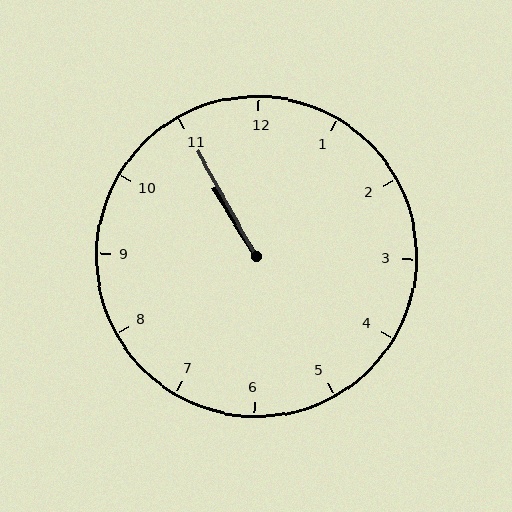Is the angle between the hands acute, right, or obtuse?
It is acute.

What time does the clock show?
10:55.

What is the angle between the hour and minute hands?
Approximately 2 degrees.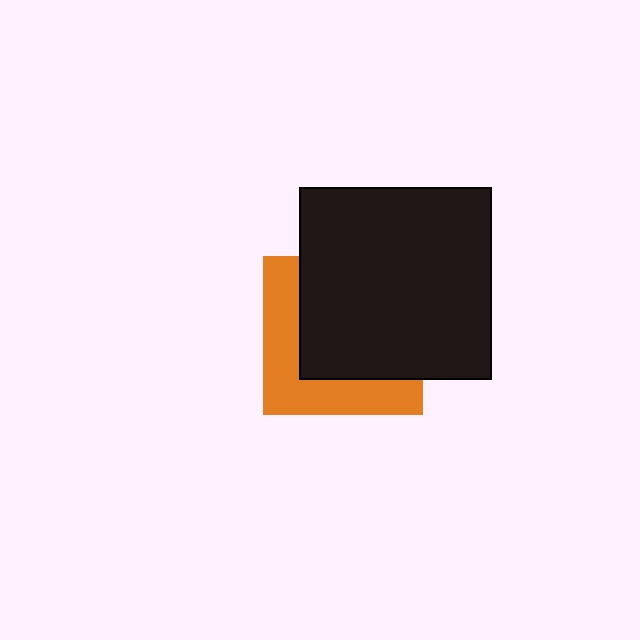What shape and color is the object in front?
The object in front is a black square.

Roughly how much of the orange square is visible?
A small part of it is visible (roughly 40%).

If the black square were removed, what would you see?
You would see the complete orange square.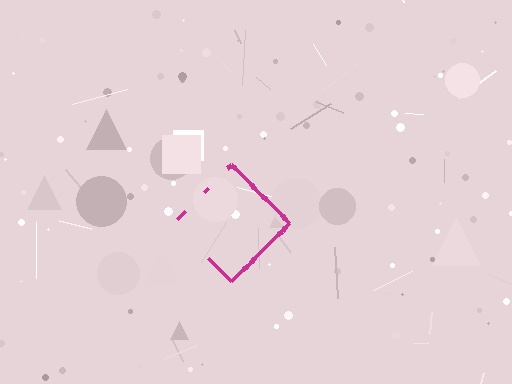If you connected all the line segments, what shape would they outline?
They would outline a diamond.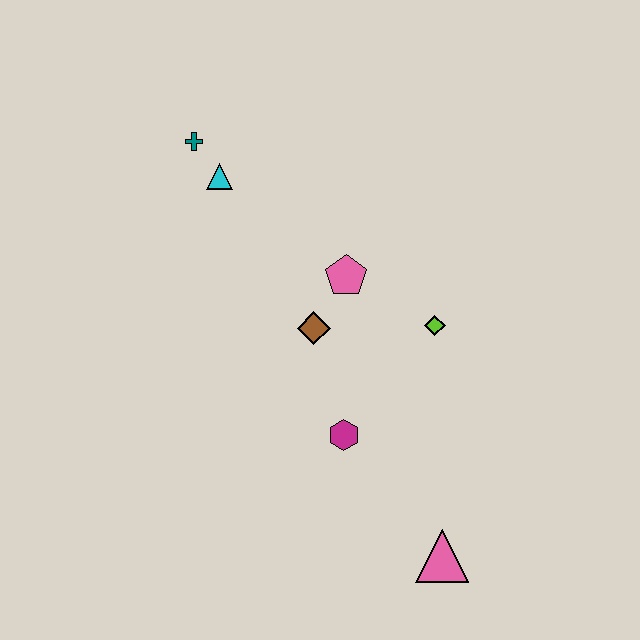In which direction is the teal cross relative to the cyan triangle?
The teal cross is above the cyan triangle.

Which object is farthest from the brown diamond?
The pink triangle is farthest from the brown diamond.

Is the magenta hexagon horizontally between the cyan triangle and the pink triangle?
Yes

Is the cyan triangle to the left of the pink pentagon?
Yes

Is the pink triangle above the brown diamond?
No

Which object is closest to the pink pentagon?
The brown diamond is closest to the pink pentagon.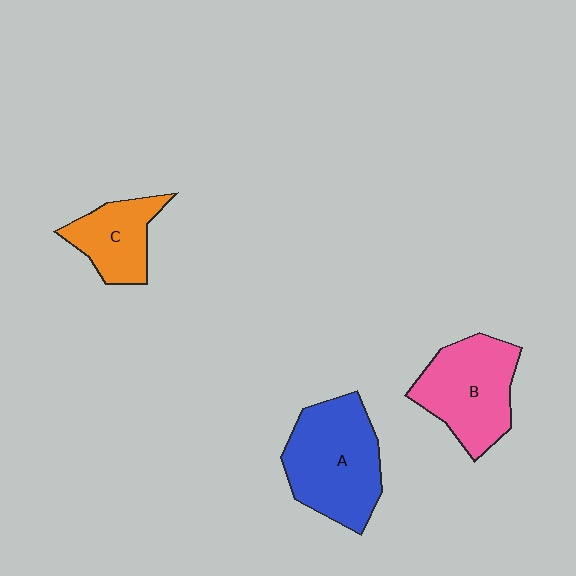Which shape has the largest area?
Shape A (blue).